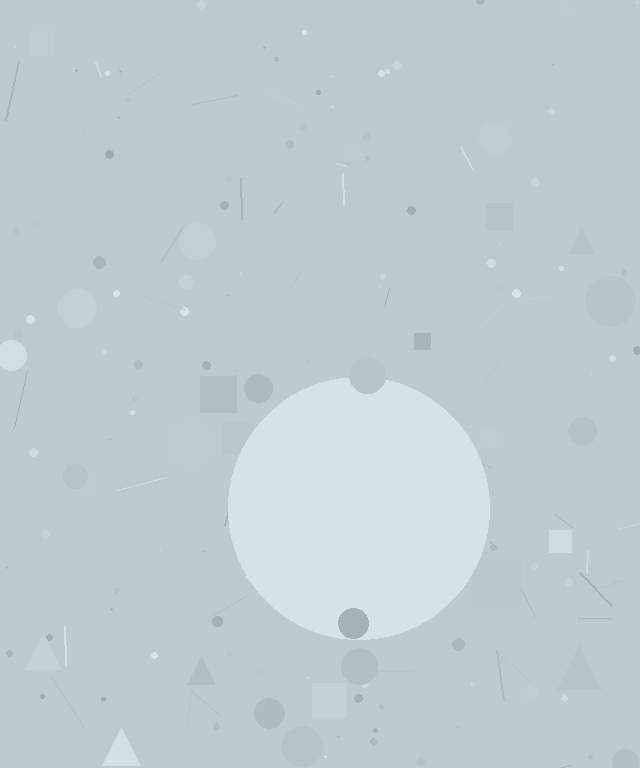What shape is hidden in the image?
A circle is hidden in the image.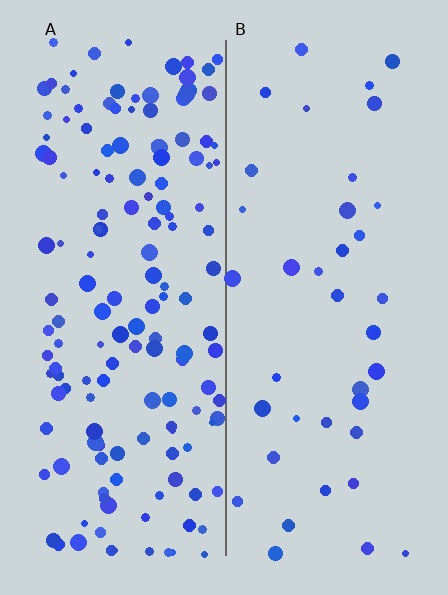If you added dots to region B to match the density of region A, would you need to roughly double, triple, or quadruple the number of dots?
Approximately quadruple.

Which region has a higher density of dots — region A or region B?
A (the left).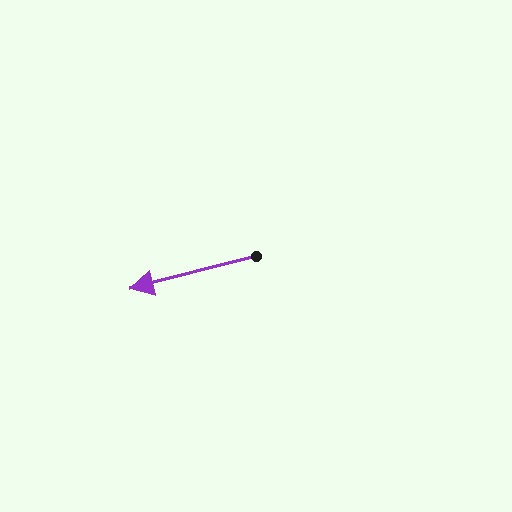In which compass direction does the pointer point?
West.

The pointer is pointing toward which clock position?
Roughly 9 o'clock.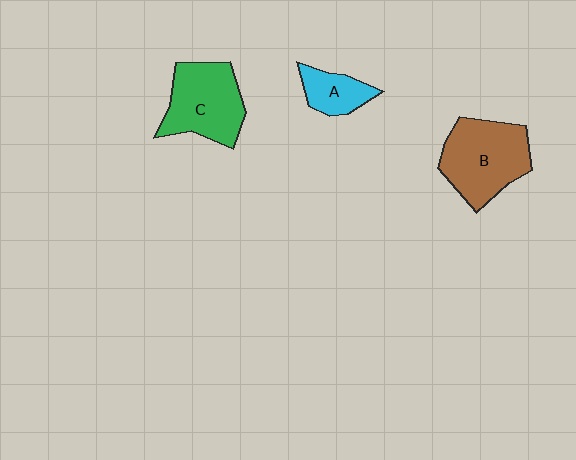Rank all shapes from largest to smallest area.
From largest to smallest: B (brown), C (green), A (cyan).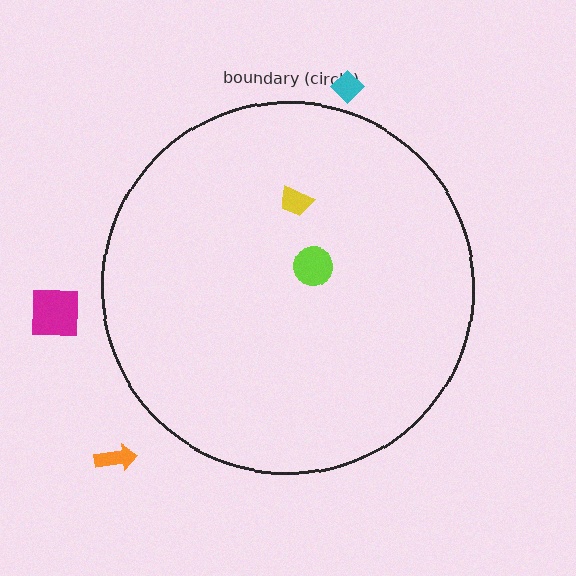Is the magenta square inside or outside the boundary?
Outside.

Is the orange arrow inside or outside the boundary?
Outside.